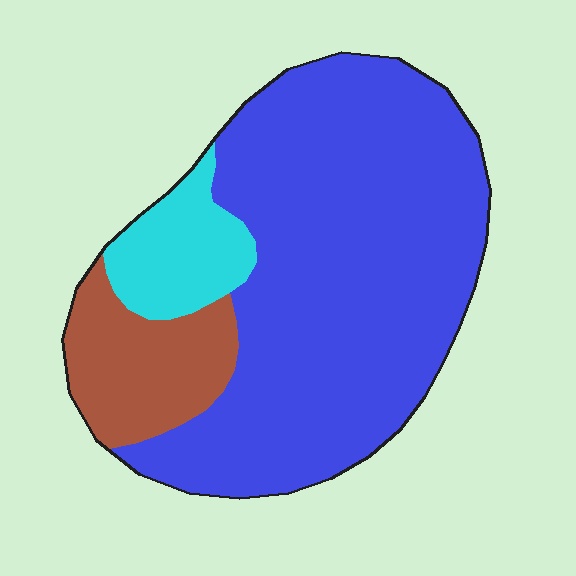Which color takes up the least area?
Cyan, at roughly 10%.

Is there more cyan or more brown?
Brown.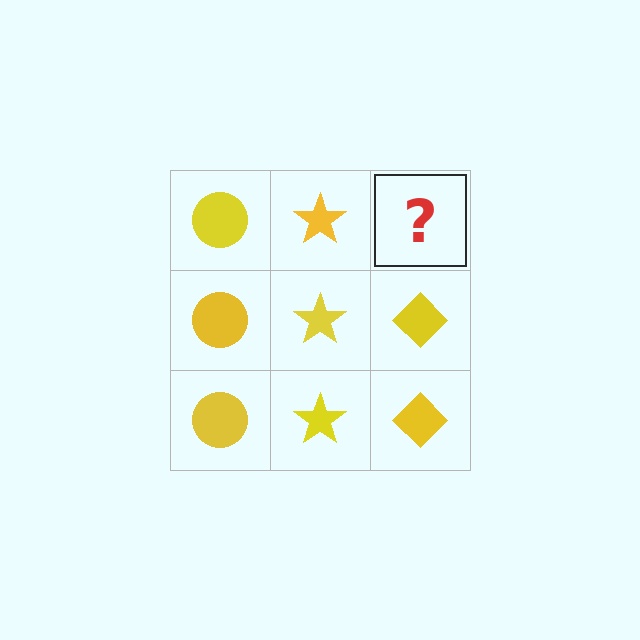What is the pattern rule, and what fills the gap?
The rule is that each column has a consistent shape. The gap should be filled with a yellow diamond.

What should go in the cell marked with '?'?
The missing cell should contain a yellow diamond.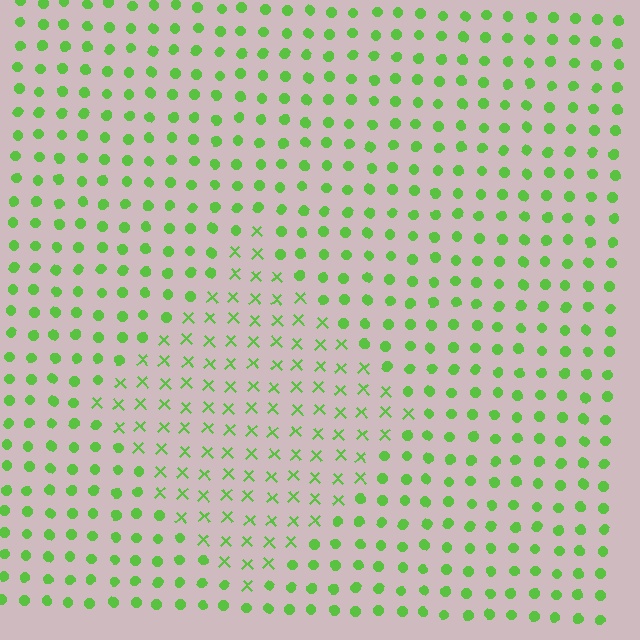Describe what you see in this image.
The image is filled with small lime elements arranged in a uniform grid. A diamond-shaped region contains X marks, while the surrounding area contains circles. The boundary is defined purely by the change in element shape.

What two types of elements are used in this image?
The image uses X marks inside the diamond region and circles outside it.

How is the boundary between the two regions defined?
The boundary is defined by a change in element shape: X marks inside vs. circles outside. All elements share the same color and spacing.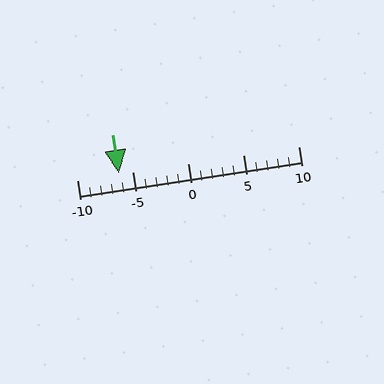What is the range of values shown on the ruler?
The ruler shows values from -10 to 10.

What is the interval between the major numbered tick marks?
The major tick marks are spaced 5 units apart.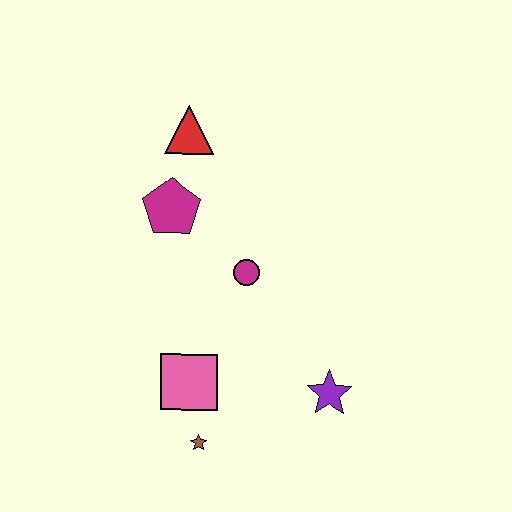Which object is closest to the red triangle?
The magenta pentagon is closest to the red triangle.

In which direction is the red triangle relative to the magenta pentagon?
The red triangle is above the magenta pentagon.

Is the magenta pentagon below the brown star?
No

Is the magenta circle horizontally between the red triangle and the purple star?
Yes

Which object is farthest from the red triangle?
The brown star is farthest from the red triangle.